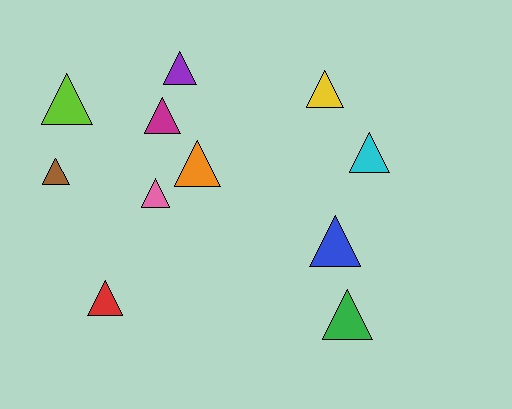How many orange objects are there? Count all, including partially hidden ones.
There is 1 orange object.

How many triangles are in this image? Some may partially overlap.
There are 11 triangles.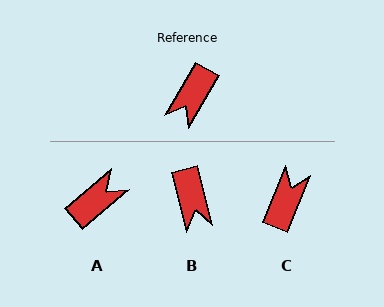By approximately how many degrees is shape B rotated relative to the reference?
Approximately 44 degrees counter-clockwise.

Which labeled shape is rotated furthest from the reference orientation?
C, about 172 degrees away.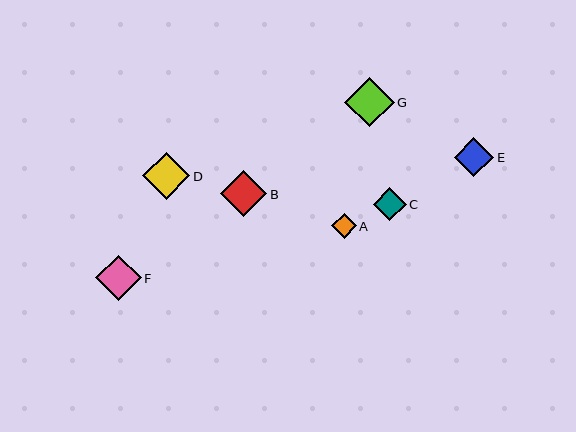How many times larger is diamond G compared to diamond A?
Diamond G is approximately 2.0 times the size of diamond A.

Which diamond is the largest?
Diamond G is the largest with a size of approximately 49 pixels.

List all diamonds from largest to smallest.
From largest to smallest: G, D, B, F, E, C, A.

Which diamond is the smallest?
Diamond A is the smallest with a size of approximately 25 pixels.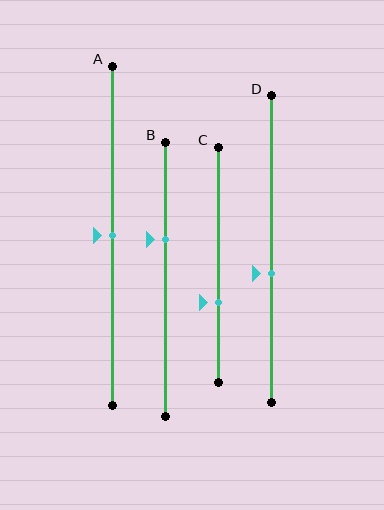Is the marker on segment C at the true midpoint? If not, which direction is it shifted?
No, the marker on segment C is shifted downward by about 16% of the segment length.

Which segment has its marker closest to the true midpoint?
Segment A has its marker closest to the true midpoint.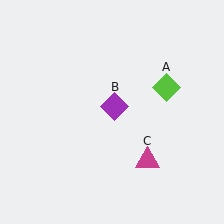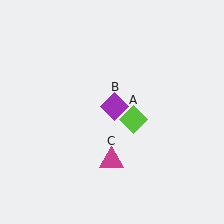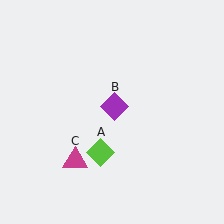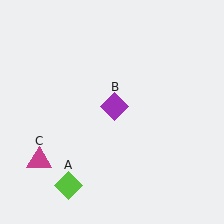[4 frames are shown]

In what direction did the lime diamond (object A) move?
The lime diamond (object A) moved down and to the left.